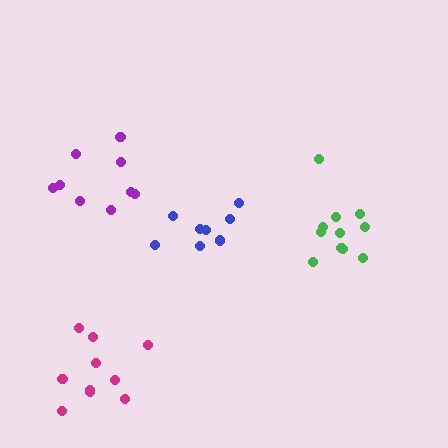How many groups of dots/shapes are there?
There are 4 groups.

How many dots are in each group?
Group 1: 8 dots, Group 2: 9 dots, Group 3: 10 dots, Group 4: 11 dots (38 total).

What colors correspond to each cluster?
The clusters are colored: blue, purple, magenta, green.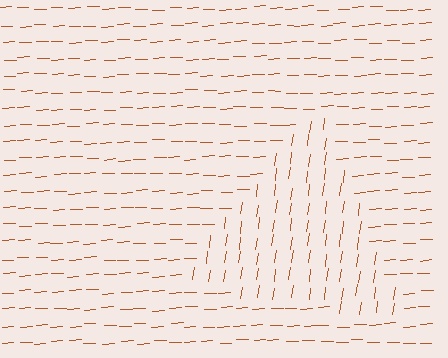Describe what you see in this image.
The image is filled with small brown line segments. A triangle region in the image has lines oriented differently from the surrounding lines, creating a visible texture boundary.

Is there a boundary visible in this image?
Yes, there is a texture boundary formed by a change in line orientation.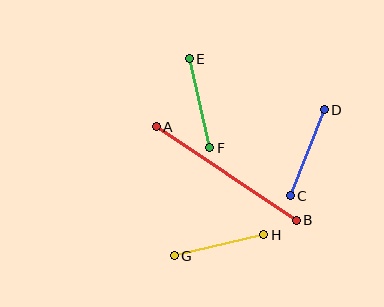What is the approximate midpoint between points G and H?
The midpoint is at approximately (219, 245) pixels.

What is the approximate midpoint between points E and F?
The midpoint is at approximately (200, 103) pixels.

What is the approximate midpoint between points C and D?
The midpoint is at approximately (307, 153) pixels.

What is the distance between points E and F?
The distance is approximately 91 pixels.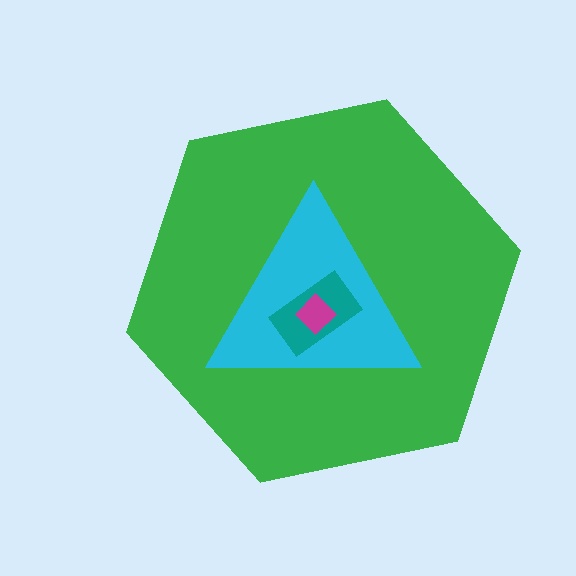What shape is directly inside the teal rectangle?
The magenta diamond.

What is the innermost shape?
The magenta diamond.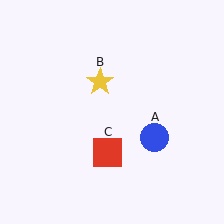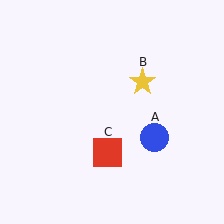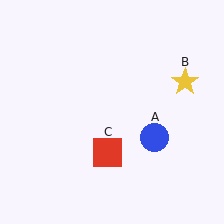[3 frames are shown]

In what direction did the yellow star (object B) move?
The yellow star (object B) moved right.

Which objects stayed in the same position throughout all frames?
Blue circle (object A) and red square (object C) remained stationary.